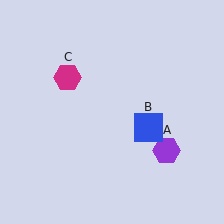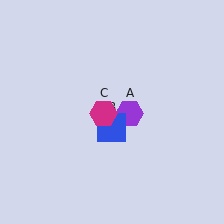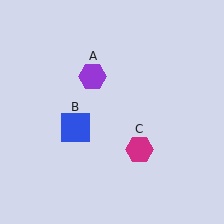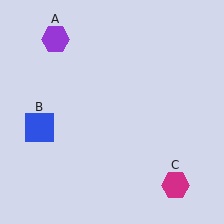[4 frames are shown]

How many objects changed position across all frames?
3 objects changed position: purple hexagon (object A), blue square (object B), magenta hexagon (object C).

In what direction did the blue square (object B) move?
The blue square (object B) moved left.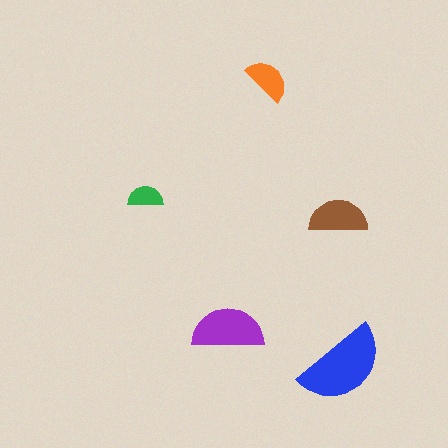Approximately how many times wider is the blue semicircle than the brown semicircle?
About 1.5 times wider.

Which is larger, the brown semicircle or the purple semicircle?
The purple one.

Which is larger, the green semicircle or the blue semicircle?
The blue one.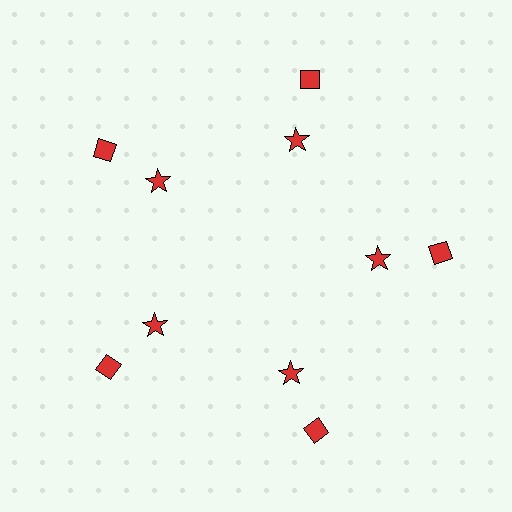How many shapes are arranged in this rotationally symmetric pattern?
There are 10 shapes, arranged in 5 groups of 2.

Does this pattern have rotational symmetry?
Yes, this pattern has 5-fold rotational symmetry. It looks the same after rotating 72 degrees around the center.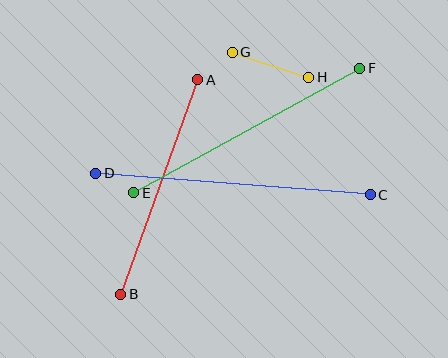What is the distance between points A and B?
The distance is approximately 228 pixels.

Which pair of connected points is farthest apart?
Points C and D are farthest apart.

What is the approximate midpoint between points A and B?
The midpoint is at approximately (159, 187) pixels.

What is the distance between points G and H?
The distance is approximately 80 pixels.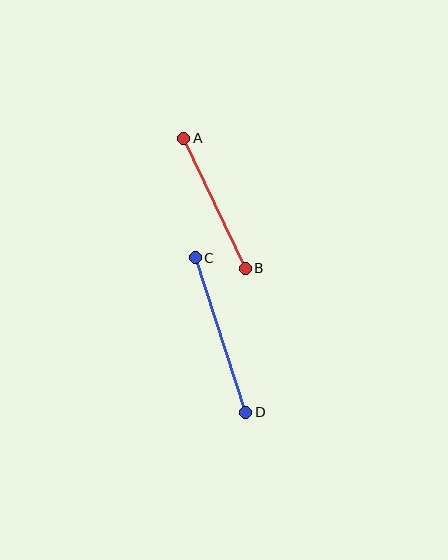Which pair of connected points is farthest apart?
Points C and D are farthest apart.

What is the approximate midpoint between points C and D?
The midpoint is at approximately (221, 335) pixels.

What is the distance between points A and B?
The distance is approximately 143 pixels.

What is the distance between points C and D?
The distance is approximately 162 pixels.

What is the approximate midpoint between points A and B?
The midpoint is at approximately (214, 203) pixels.